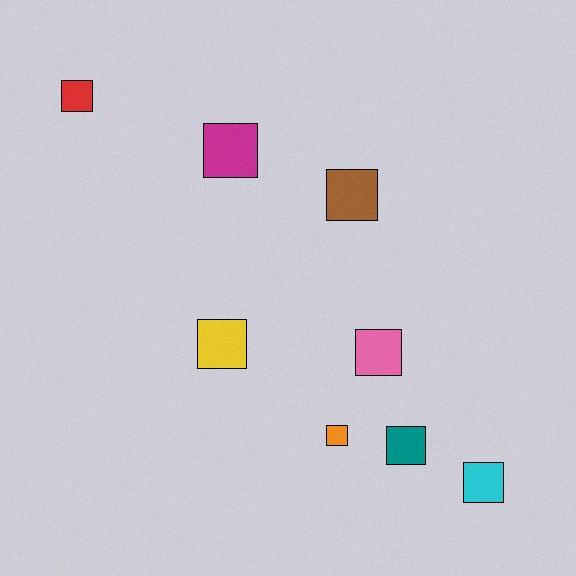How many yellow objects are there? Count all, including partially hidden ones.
There is 1 yellow object.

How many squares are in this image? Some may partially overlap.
There are 8 squares.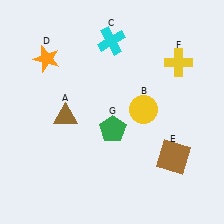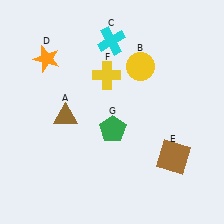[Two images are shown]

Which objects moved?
The objects that moved are: the yellow circle (B), the yellow cross (F).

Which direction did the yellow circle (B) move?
The yellow circle (B) moved up.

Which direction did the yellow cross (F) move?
The yellow cross (F) moved left.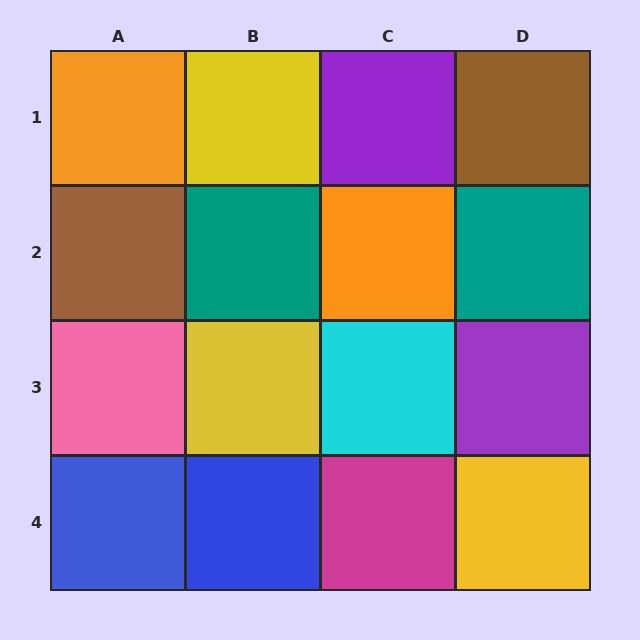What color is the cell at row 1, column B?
Yellow.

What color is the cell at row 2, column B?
Teal.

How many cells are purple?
2 cells are purple.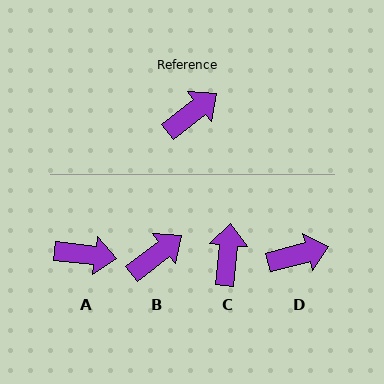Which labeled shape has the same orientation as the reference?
B.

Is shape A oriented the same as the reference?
No, it is off by about 45 degrees.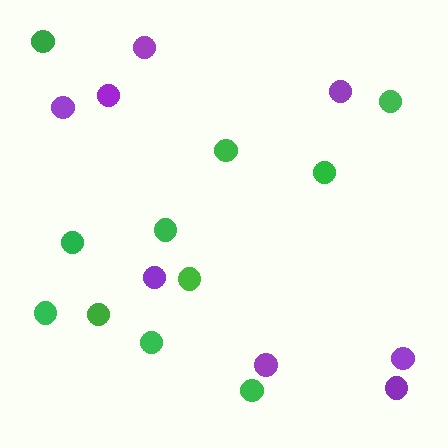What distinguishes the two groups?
There are 2 groups: one group of purple circles (8) and one group of green circles (11).